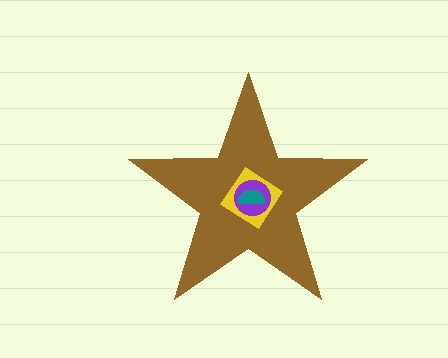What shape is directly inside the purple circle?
The teal semicircle.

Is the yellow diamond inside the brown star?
Yes.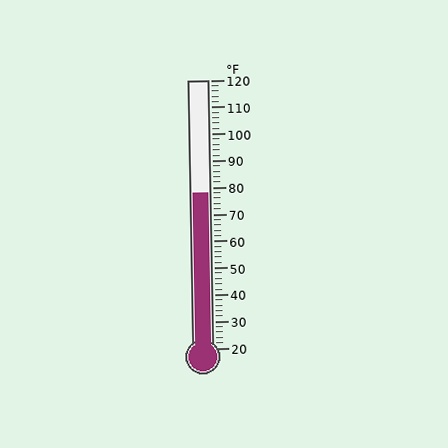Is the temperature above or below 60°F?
The temperature is above 60°F.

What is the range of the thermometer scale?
The thermometer scale ranges from 20°F to 120°F.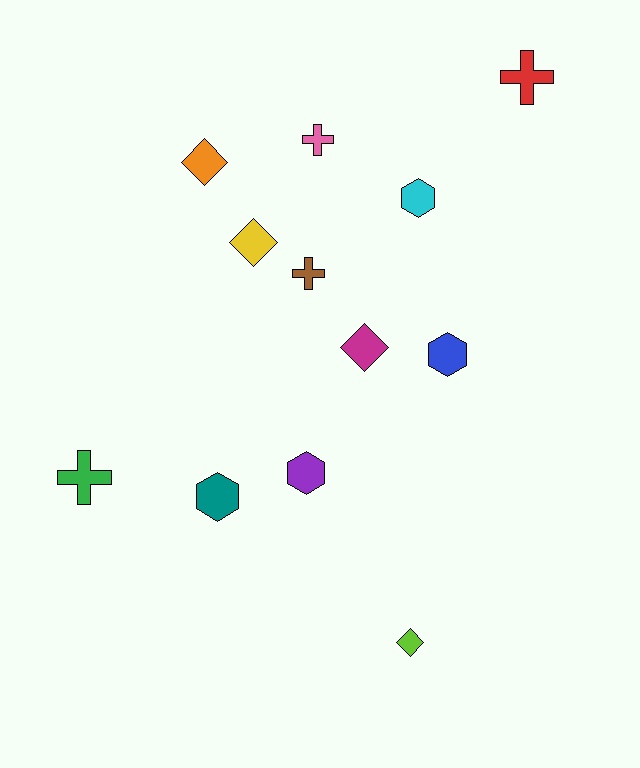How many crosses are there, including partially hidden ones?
There are 4 crosses.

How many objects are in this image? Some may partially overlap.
There are 12 objects.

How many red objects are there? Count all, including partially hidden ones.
There is 1 red object.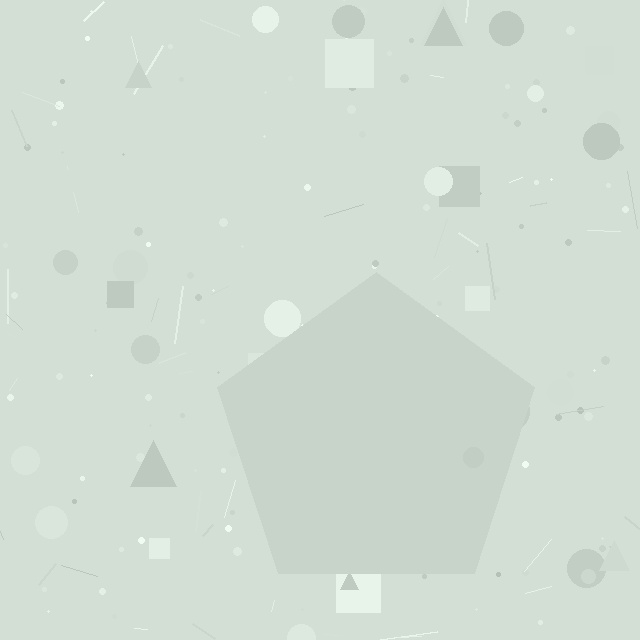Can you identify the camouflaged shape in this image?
The camouflaged shape is a pentagon.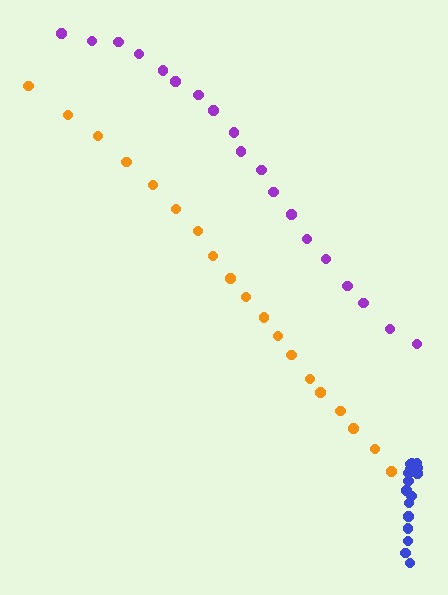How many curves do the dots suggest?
There are 3 distinct paths.